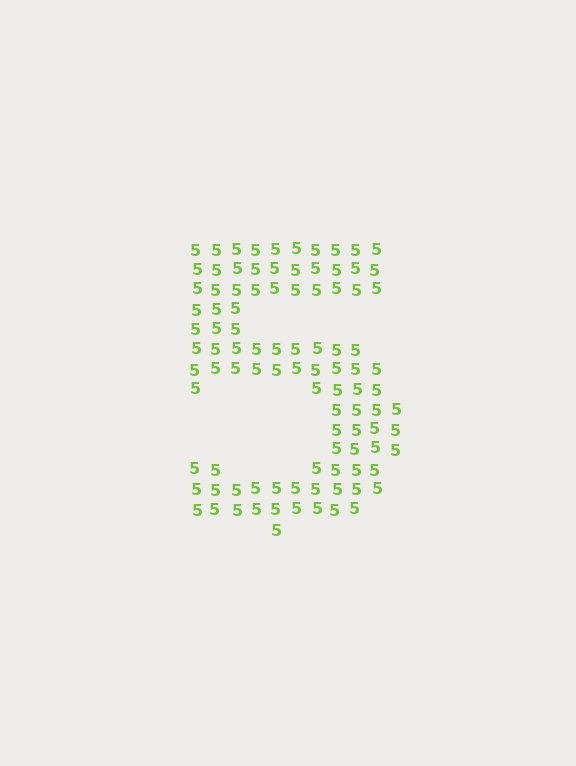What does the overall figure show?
The overall figure shows the digit 5.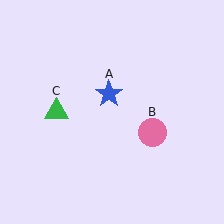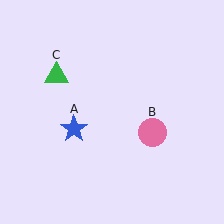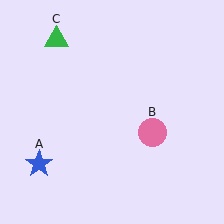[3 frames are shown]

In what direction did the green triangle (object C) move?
The green triangle (object C) moved up.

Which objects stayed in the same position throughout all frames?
Pink circle (object B) remained stationary.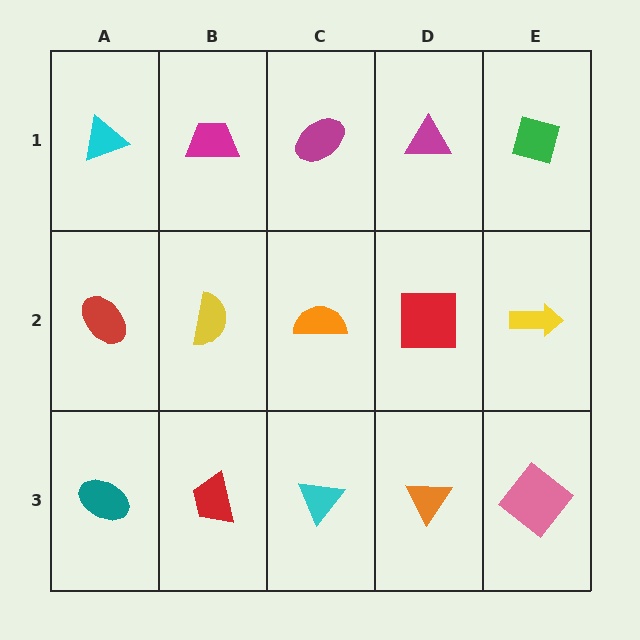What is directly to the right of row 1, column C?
A magenta triangle.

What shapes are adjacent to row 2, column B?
A magenta trapezoid (row 1, column B), a red trapezoid (row 3, column B), a red ellipse (row 2, column A), an orange semicircle (row 2, column C).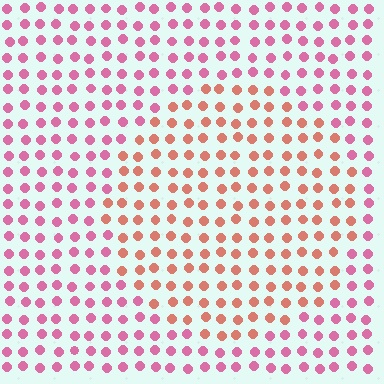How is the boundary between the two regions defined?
The boundary is defined purely by a slight shift in hue (about 38 degrees). Spacing, size, and orientation are identical on both sides.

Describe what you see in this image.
The image is filled with small pink elements in a uniform arrangement. A circle-shaped region is visible where the elements are tinted to a slightly different hue, forming a subtle color boundary.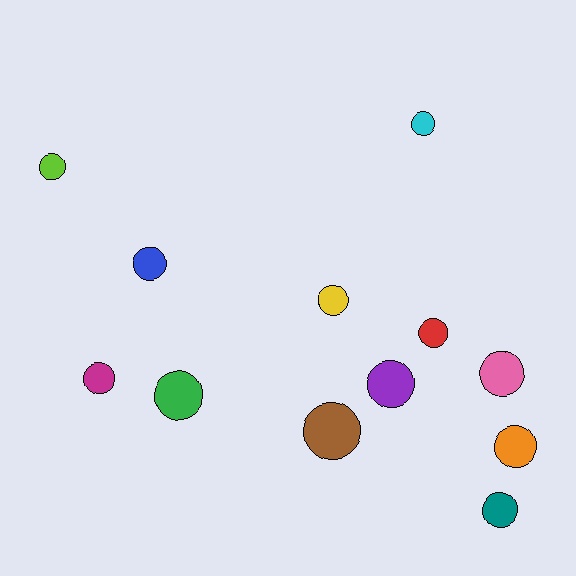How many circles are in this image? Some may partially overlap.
There are 12 circles.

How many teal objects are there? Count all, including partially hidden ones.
There is 1 teal object.